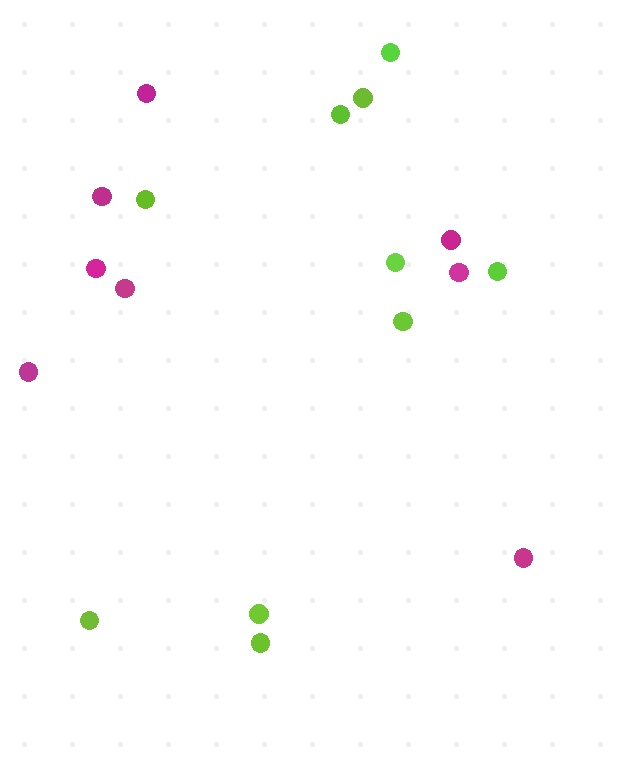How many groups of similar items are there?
There are 2 groups: one group of magenta circles (8) and one group of lime circles (10).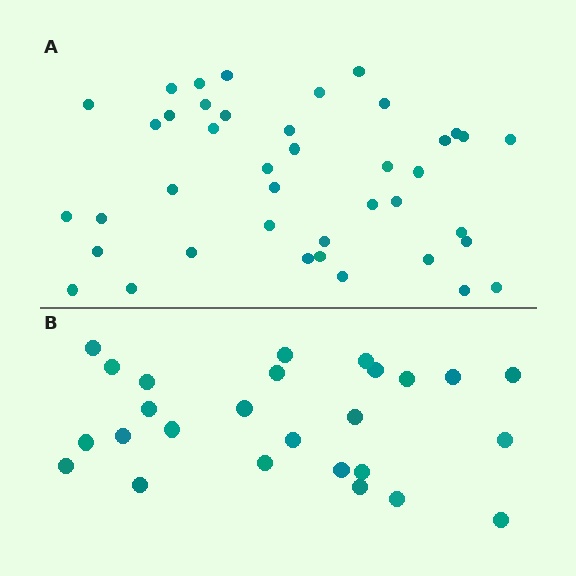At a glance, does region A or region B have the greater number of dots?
Region A (the top region) has more dots.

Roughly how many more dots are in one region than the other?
Region A has approximately 15 more dots than region B.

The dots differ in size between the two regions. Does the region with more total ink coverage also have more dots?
No. Region B has more total ink coverage because its dots are larger, but region A actually contains more individual dots. Total area can be misleading — the number of items is what matters here.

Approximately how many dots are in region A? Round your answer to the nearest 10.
About 40 dots. (The exact count is 41, which rounds to 40.)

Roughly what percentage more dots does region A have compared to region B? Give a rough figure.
About 60% more.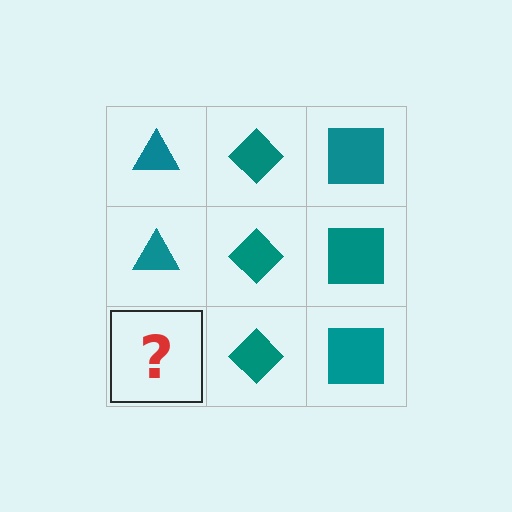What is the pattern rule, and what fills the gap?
The rule is that each column has a consistent shape. The gap should be filled with a teal triangle.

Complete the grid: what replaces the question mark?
The question mark should be replaced with a teal triangle.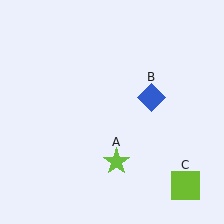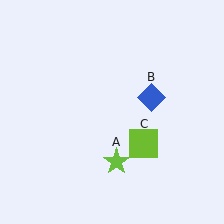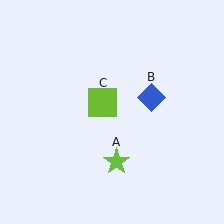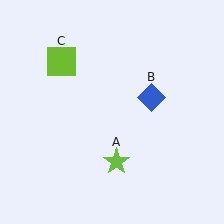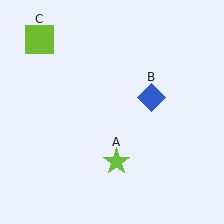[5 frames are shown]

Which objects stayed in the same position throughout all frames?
Lime star (object A) and blue diamond (object B) remained stationary.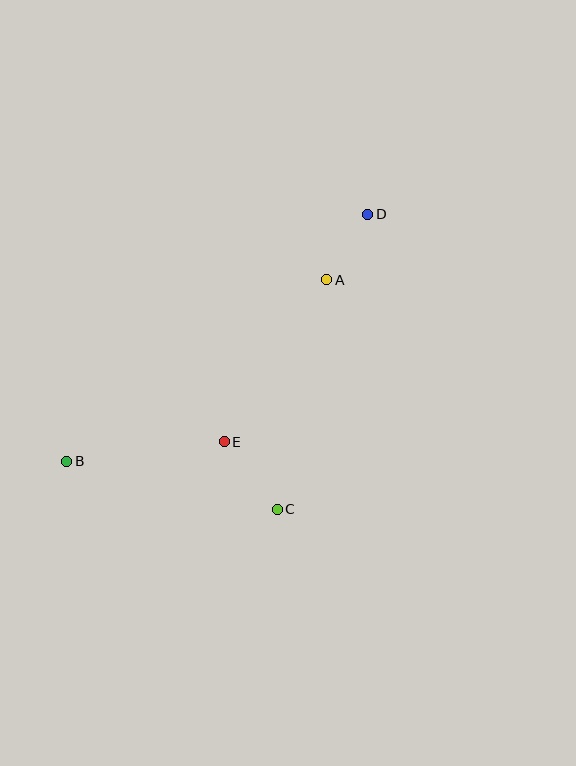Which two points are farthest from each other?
Points B and D are farthest from each other.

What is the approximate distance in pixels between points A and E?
The distance between A and E is approximately 192 pixels.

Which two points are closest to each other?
Points A and D are closest to each other.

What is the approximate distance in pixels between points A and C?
The distance between A and C is approximately 235 pixels.